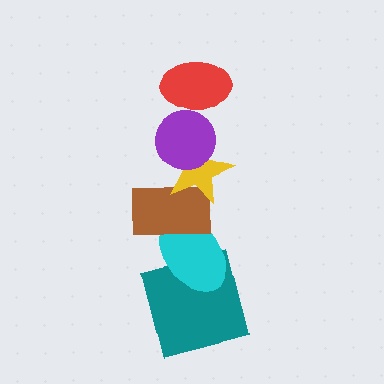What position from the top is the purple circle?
The purple circle is 2nd from the top.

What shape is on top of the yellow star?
The purple circle is on top of the yellow star.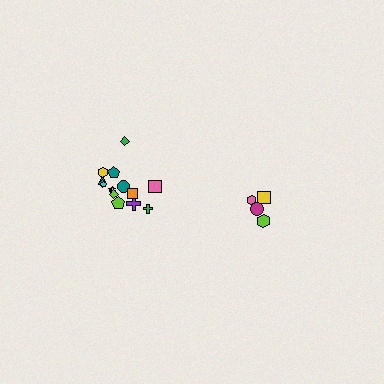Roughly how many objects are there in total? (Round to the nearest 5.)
Roughly 20 objects in total.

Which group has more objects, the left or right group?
The left group.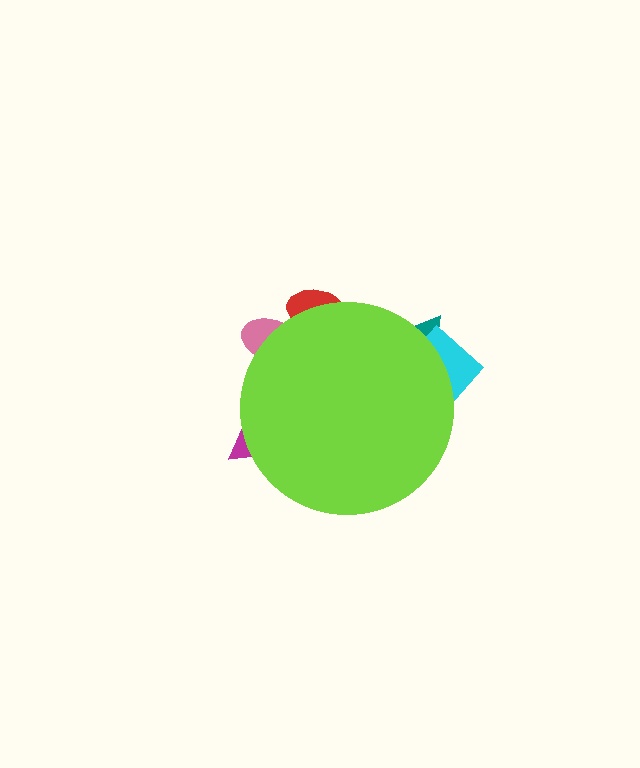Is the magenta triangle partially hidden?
Yes, the magenta triangle is partially hidden behind the lime circle.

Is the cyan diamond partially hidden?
Yes, the cyan diamond is partially hidden behind the lime circle.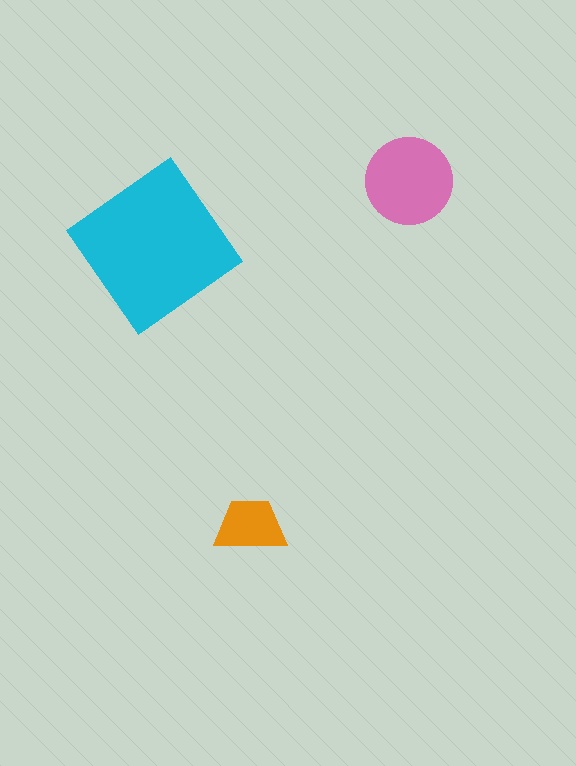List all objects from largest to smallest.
The cyan diamond, the pink circle, the orange trapezoid.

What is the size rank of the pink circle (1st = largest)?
2nd.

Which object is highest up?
The pink circle is topmost.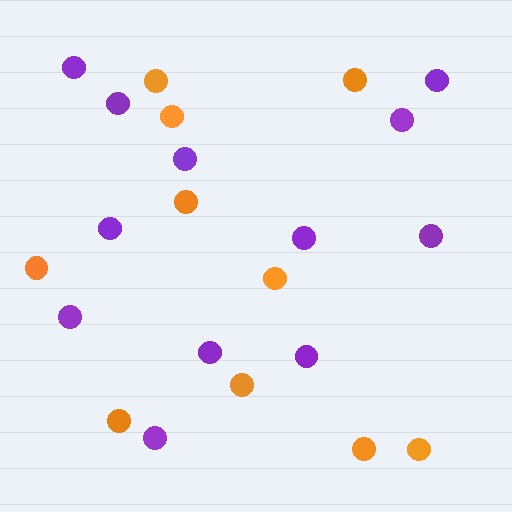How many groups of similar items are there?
There are 2 groups: one group of purple circles (12) and one group of orange circles (10).